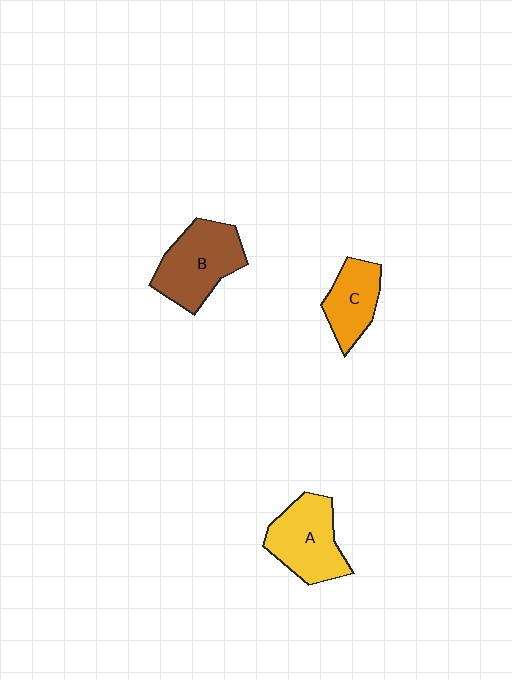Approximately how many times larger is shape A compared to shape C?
Approximately 1.4 times.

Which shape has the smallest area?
Shape C (orange).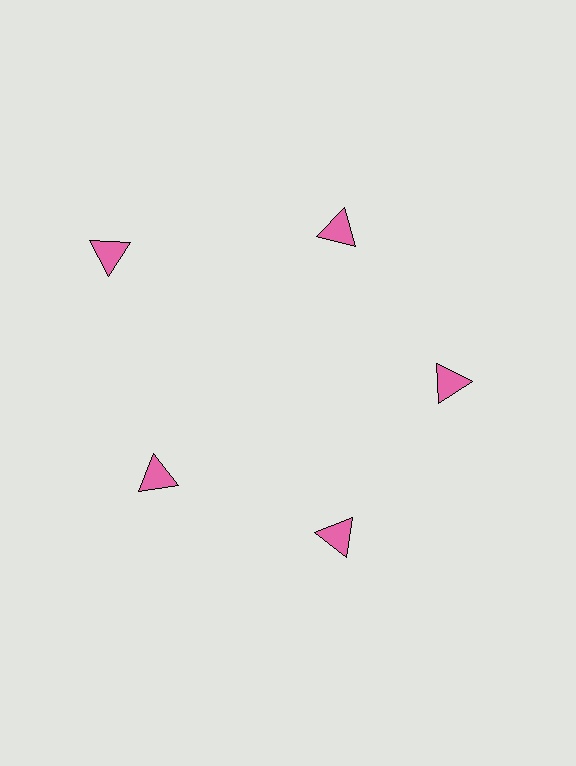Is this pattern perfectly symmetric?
No. The 5 pink triangles are arranged in a ring, but one element near the 10 o'clock position is pushed outward from the center, breaking the 5-fold rotational symmetry.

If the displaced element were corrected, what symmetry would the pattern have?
It would have 5-fold rotational symmetry — the pattern would map onto itself every 72 degrees.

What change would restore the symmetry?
The symmetry would be restored by moving it inward, back onto the ring so that all 5 triangles sit at equal angles and equal distance from the center.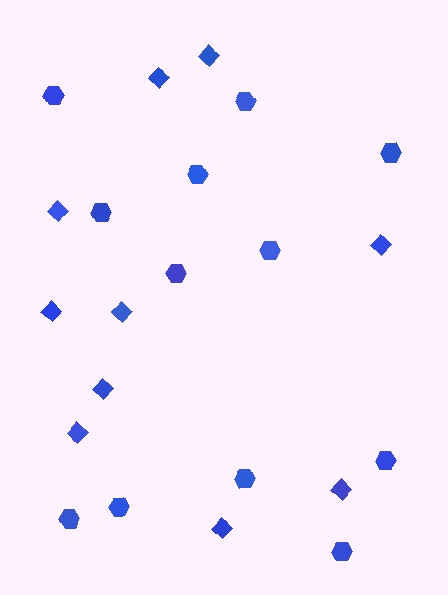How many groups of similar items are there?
There are 2 groups: one group of hexagons (12) and one group of diamonds (10).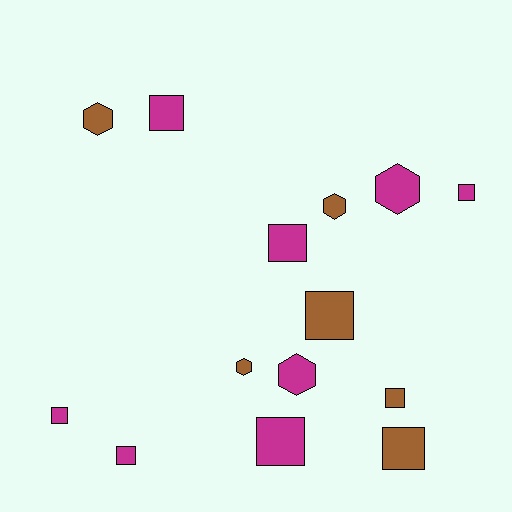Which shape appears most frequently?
Square, with 9 objects.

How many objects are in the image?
There are 14 objects.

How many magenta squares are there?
There are 6 magenta squares.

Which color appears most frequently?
Magenta, with 8 objects.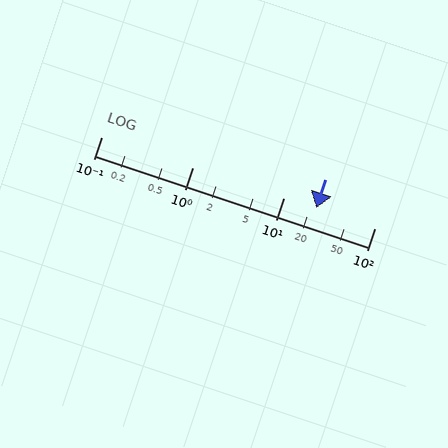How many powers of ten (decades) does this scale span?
The scale spans 3 decades, from 0.1 to 100.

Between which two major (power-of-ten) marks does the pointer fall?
The pointer is between 10 and 100.